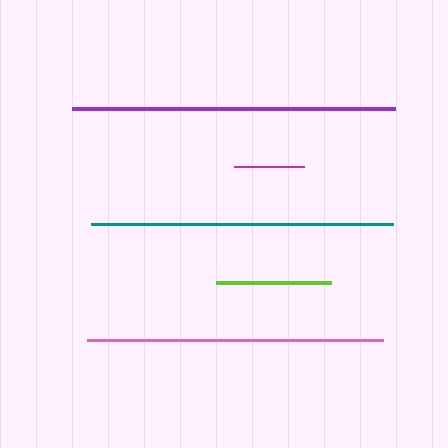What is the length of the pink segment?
The pink segment is approximately 296 pixels long.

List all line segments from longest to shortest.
From longest to shortest: purple, teal, pink, lime, magenta.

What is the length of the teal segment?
The teal segment is approximately 301 pixels long.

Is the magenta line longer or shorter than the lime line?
The lime line is longer than the magenta line.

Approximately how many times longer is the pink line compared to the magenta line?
The pink line is approximately 4.2 times the length of the magenta line.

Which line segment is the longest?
The purple line is the longest at approximately 323 pixels.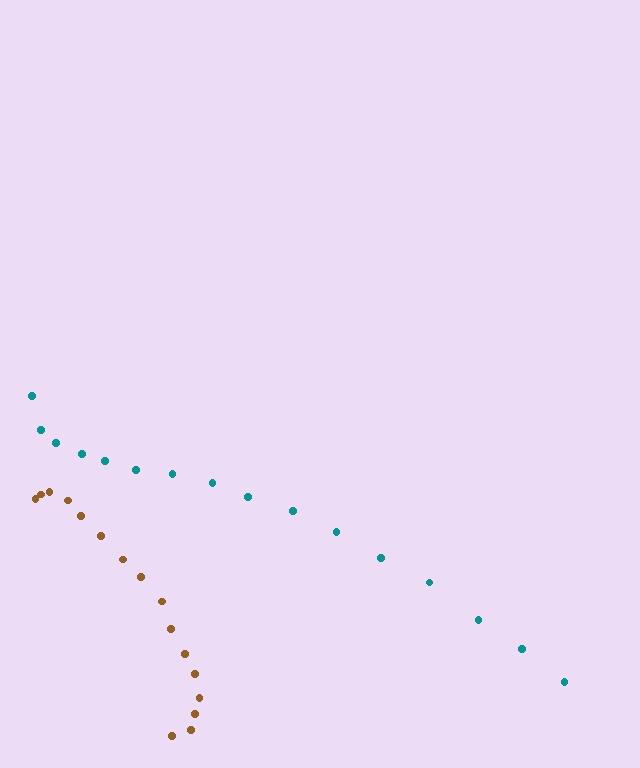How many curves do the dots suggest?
There are 2 distinct paths.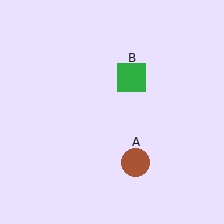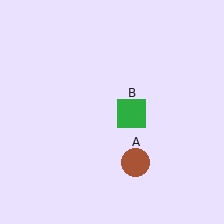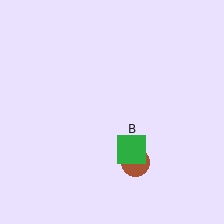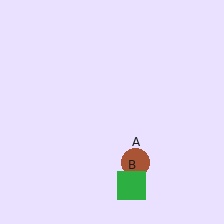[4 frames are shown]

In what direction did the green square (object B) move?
The green square (object B) moved down.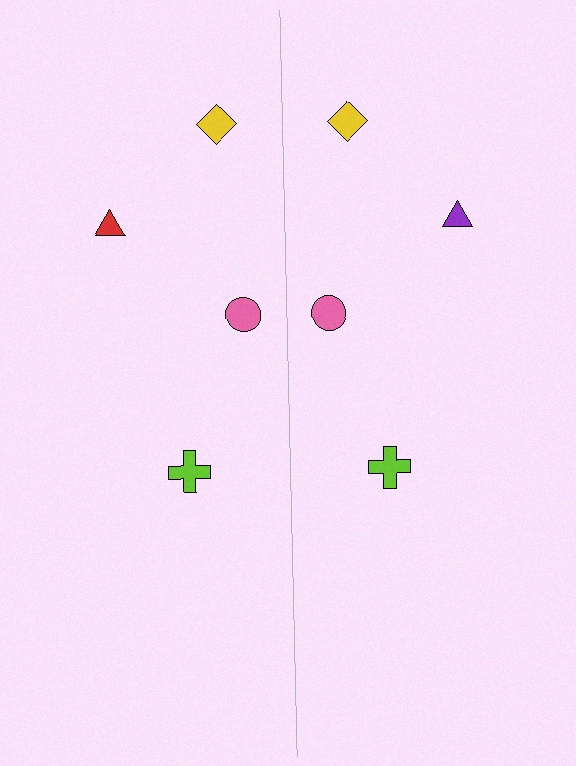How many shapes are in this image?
There are 8 shapes in this image.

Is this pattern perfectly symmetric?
No, the pattern is not perfectly symmetric. The purple triangle on the right side breaks the symmetry — its mirror counterpart is red.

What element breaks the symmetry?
The purple triangle on the right side breaks the symmetry — its mirror counterpart is red.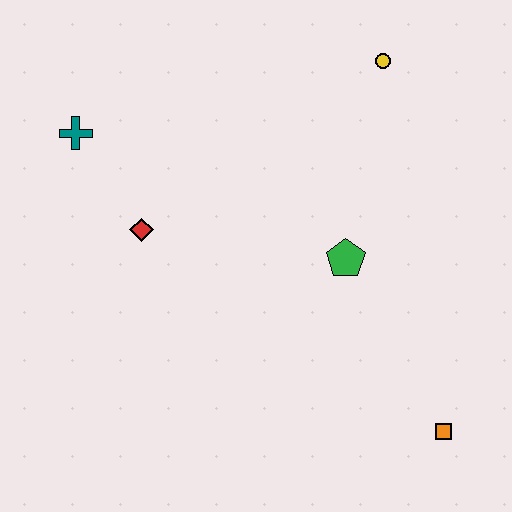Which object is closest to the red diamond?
The teal cross is closest to the red diamond.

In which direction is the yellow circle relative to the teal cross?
The yellow circle is to the right of the teal cross.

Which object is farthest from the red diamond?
The orange square is farthest from the red diamond.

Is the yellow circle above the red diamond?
Yes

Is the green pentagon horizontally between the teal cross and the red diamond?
No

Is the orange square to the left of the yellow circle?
No